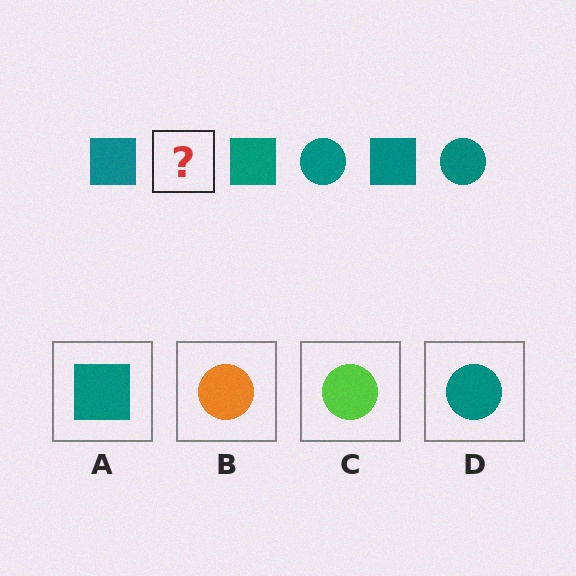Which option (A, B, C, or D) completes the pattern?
D.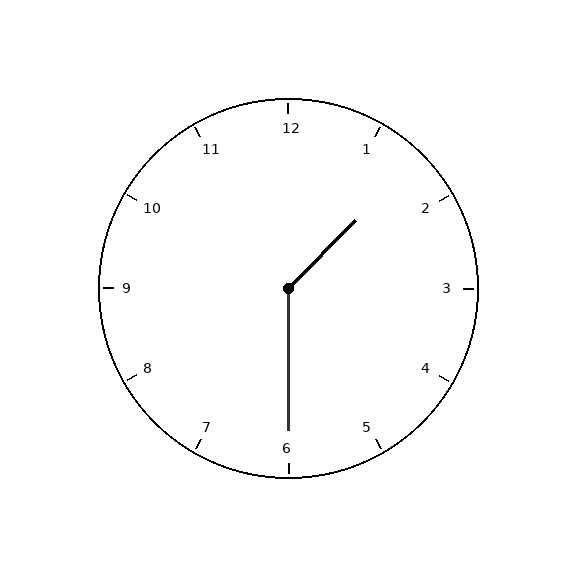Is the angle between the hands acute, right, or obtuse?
It is obtuse.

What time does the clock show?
1:30.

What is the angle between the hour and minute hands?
Approximately 135 degrees.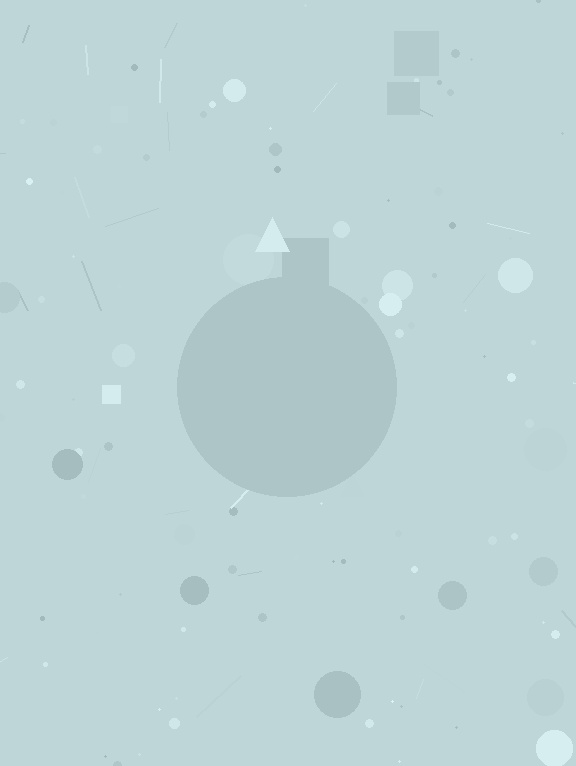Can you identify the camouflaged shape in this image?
The camouflaged shape is a circle.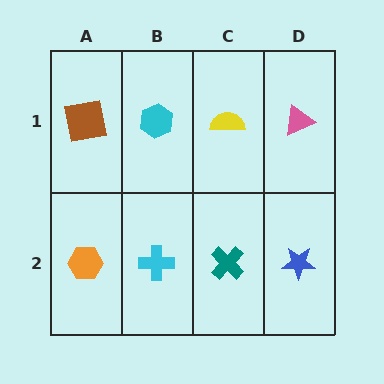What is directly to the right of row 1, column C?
A pink triangle.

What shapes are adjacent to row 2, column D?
A pink triangle (row 1, column D), a teal cross (row 2, column C).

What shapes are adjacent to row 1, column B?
A cyan cross (row 2, column B), a brown square (row 1, column A), a yellow semicircle (row 1, column C).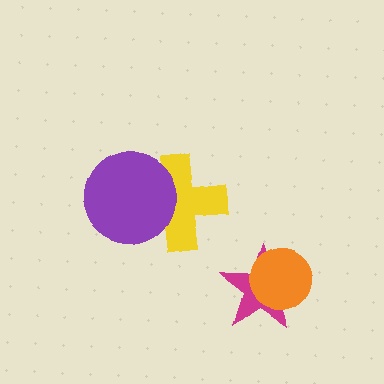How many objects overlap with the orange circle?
1 object overlaps with the orange circle.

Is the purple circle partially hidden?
No, no other shape covers it.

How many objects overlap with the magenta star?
1 object overlaps with the magenta star.